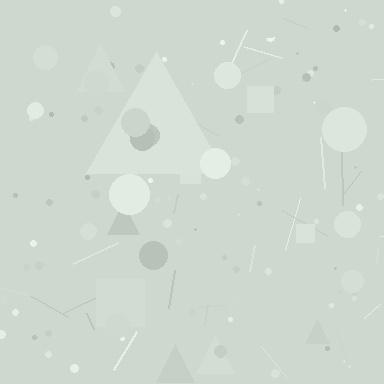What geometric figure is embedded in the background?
A triangle is embedded in the background.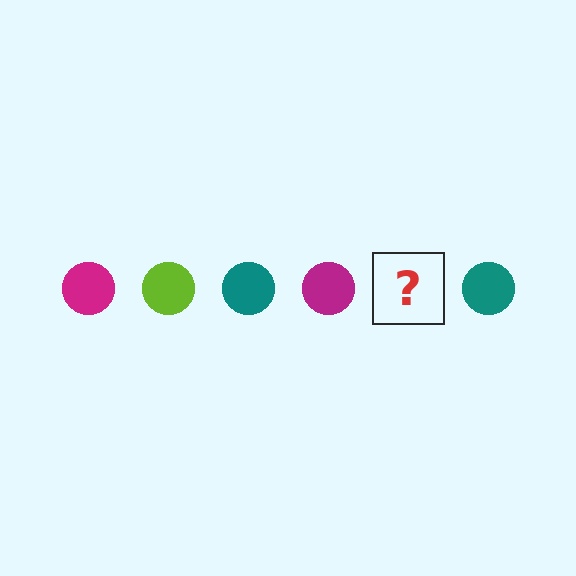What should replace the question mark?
The question mark should be replaced with a lime circle.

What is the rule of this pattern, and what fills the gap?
The rule is that the pattern cycles through magenta, lime, teal circles. The gap should be filled with a lime circle.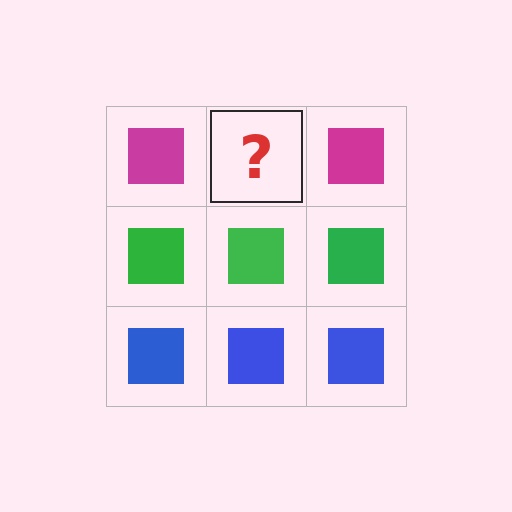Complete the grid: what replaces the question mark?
The question mark should be replaced with a magenta square.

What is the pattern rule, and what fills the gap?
The rule is that each row has a consistent color. The gap should be filled with a magenta square.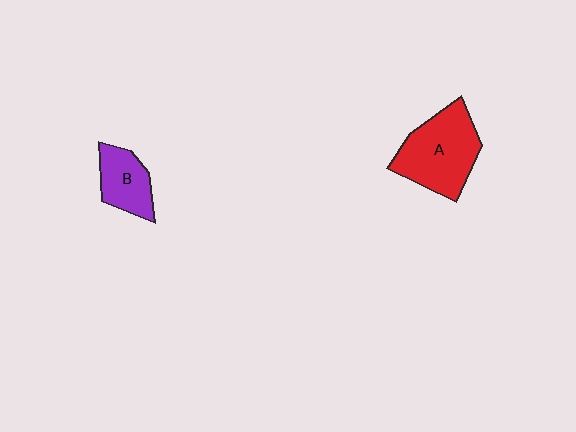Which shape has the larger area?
Shape A (red).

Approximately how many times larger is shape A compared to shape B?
Approximately 1.8 times.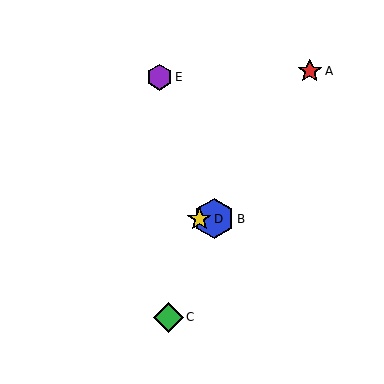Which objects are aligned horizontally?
Objects B, D are aligned horizontally.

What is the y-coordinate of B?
Object B is at y≈219.